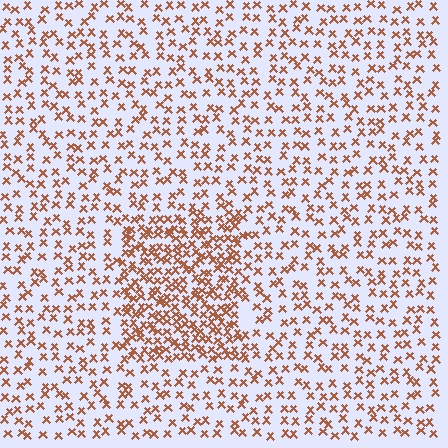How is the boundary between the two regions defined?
The boundary is defined by a change in element density (approximately 2.1x ratio). All elements are the same color, size, and shape.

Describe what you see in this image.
The image contains small brown elements arranged at two different densities. A rectangle-shaped region is visible where the elements are more densely packed than the surrounding area.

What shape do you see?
I see a rectangle.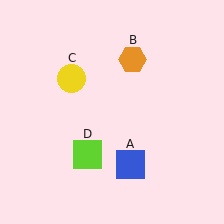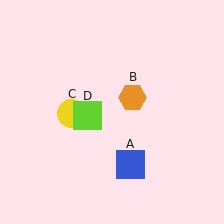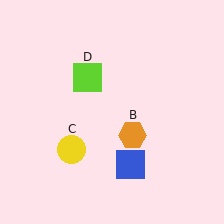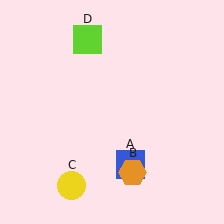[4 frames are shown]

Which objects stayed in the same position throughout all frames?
Blue square (object A) remained stationary.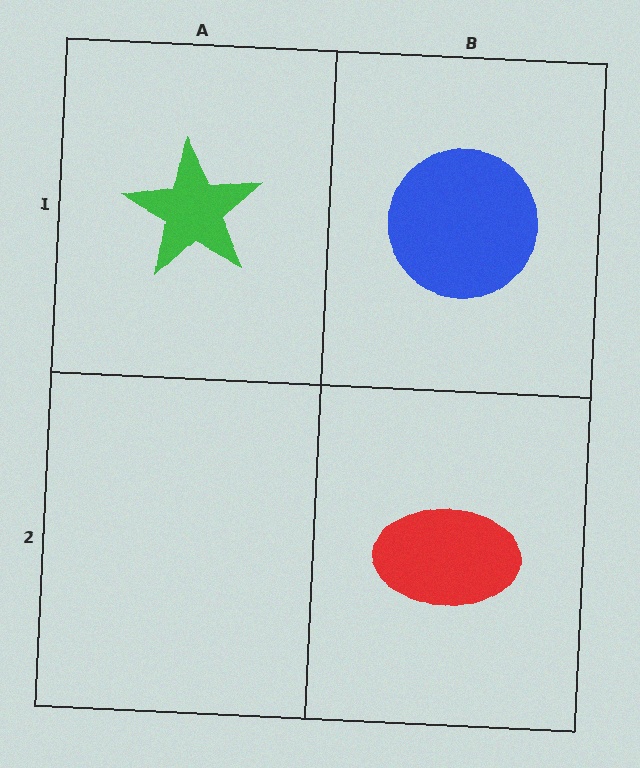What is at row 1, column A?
A green star.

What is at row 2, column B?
A red ellipse.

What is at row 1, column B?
A blue circle.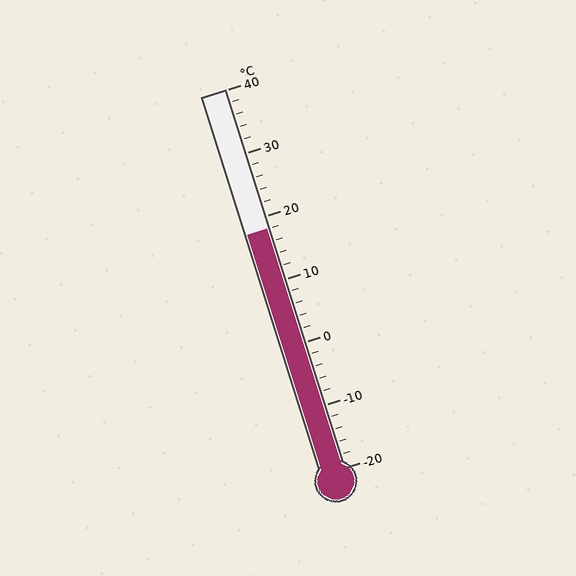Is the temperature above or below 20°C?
The temperature is below 20°C.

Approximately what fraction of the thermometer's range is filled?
The thermometer is filled to approximately 65% of its range.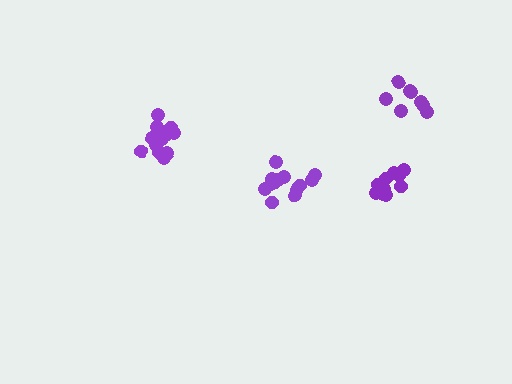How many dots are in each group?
Group 1: 12 dots, Group 2: 13 dots, Group 3: 8 dots, Group 4: 10 dots (43 total).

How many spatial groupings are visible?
There are 4 spatial groupings.